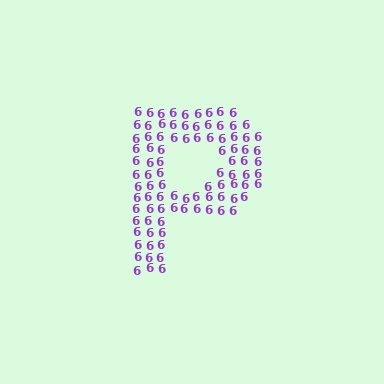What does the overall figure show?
The overall figure shows the letter P.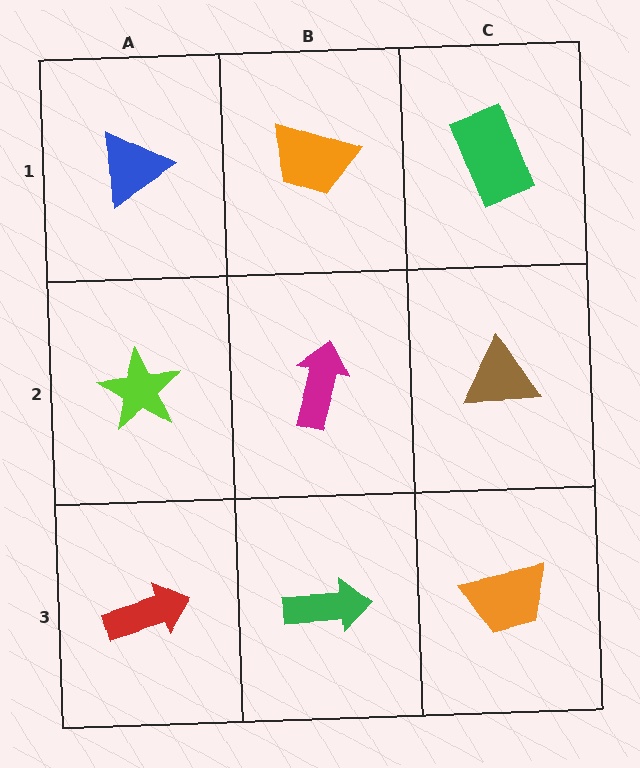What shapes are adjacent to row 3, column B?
A magenta arrow (row 2, column B), a red arrow (row 3, column A), an orange trapezoid (row 3, column C).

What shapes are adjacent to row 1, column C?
A brown triangle (row 2, column C), an orange trapezoid (row 1, column B).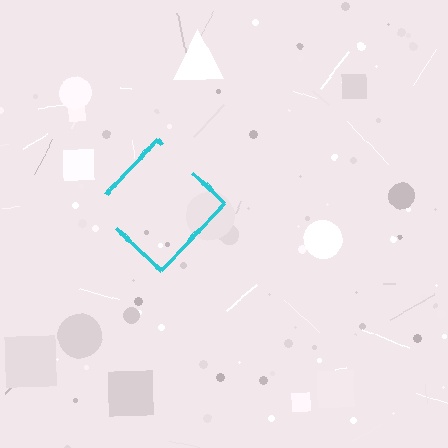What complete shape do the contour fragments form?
The contour fragments form a diamond.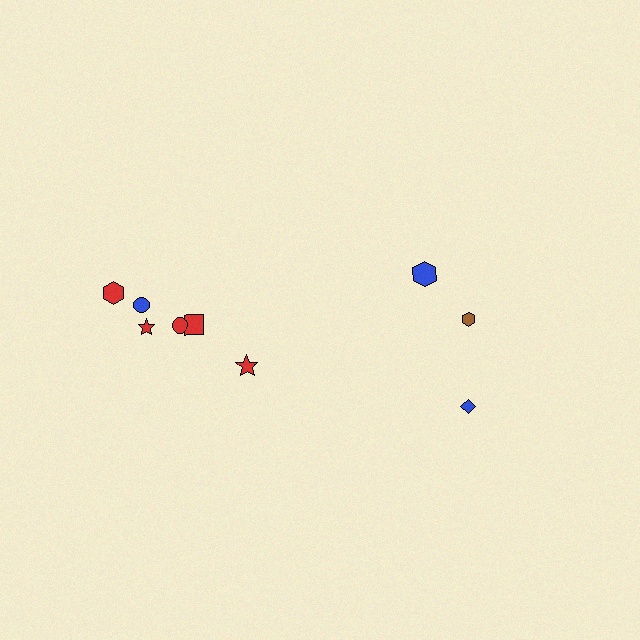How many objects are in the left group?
There are 6 objects.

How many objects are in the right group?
There are 3 objects.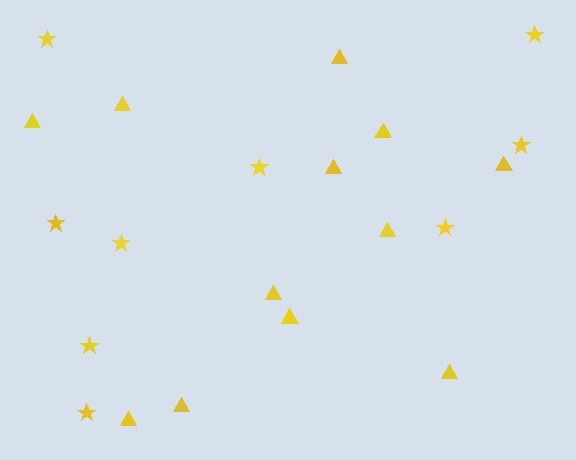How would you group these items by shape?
There are 2 groups: one group of stars (9) and one group of triangles (12).